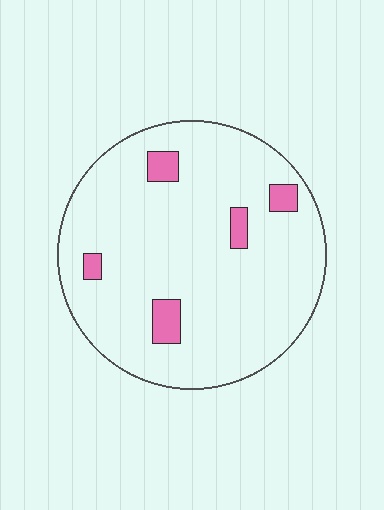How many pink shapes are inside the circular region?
5.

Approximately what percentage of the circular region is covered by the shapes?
Approximately 10%.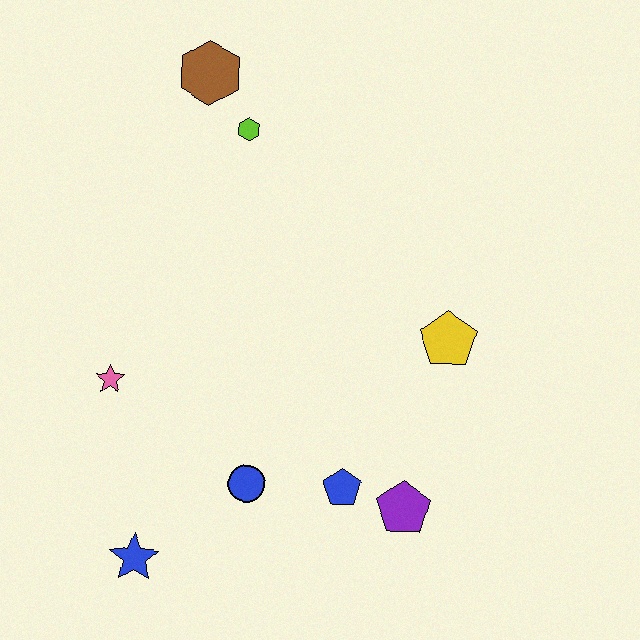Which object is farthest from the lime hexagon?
The blue star is farthest from the lime hexagon.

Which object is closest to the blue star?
The blue circle is closest to the blue star.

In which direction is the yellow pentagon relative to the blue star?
The yellow pentagon is to the right of the blue star.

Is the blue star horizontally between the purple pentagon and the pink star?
Yes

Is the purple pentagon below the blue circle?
Yes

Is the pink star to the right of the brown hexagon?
No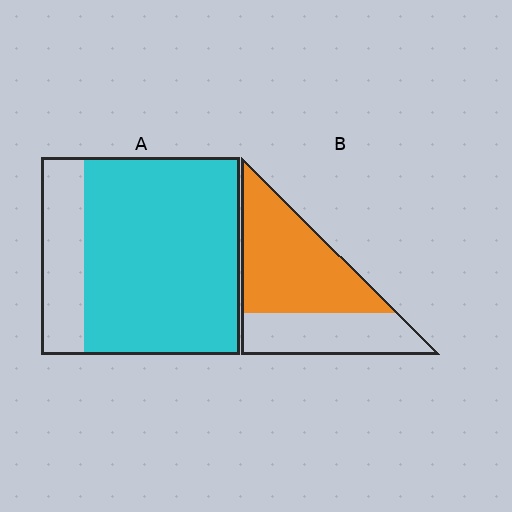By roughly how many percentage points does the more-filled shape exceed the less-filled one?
By roughly 15 percentage points (A over B).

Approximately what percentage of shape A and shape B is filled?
A is approximately 80% and B is approximately 60%.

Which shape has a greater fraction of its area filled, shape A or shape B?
Shape A.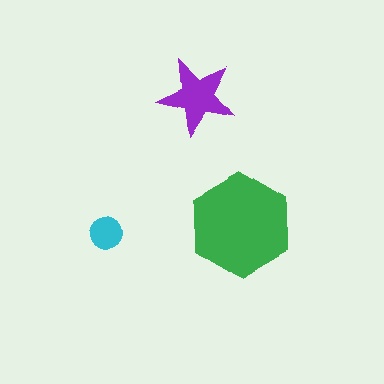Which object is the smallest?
The cyan circle.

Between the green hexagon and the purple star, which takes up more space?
The green hexagon.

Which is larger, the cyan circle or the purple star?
The purple star.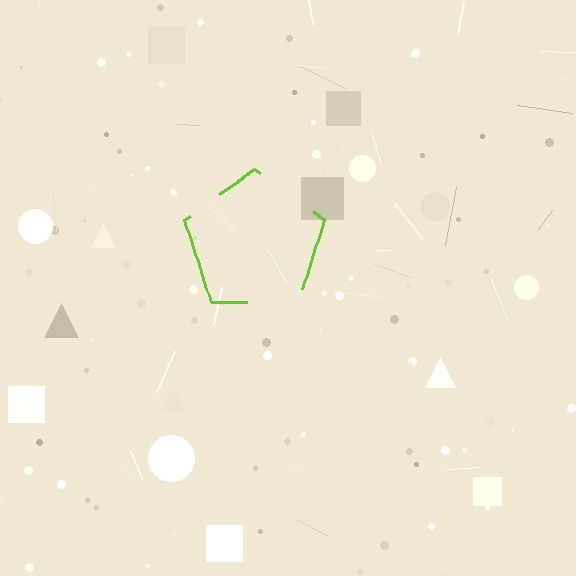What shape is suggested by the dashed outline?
The dashed outline suggests a pentagon.